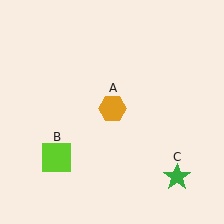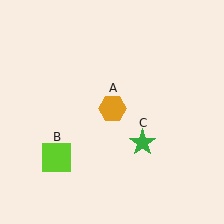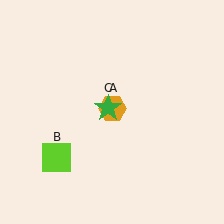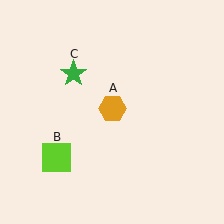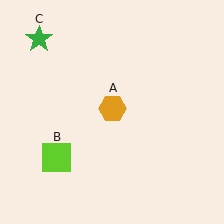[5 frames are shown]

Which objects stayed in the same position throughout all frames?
Orange hexagon (object A) and lime square (object B) remained stationary.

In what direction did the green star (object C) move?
The green star (object C) moved up and to the left.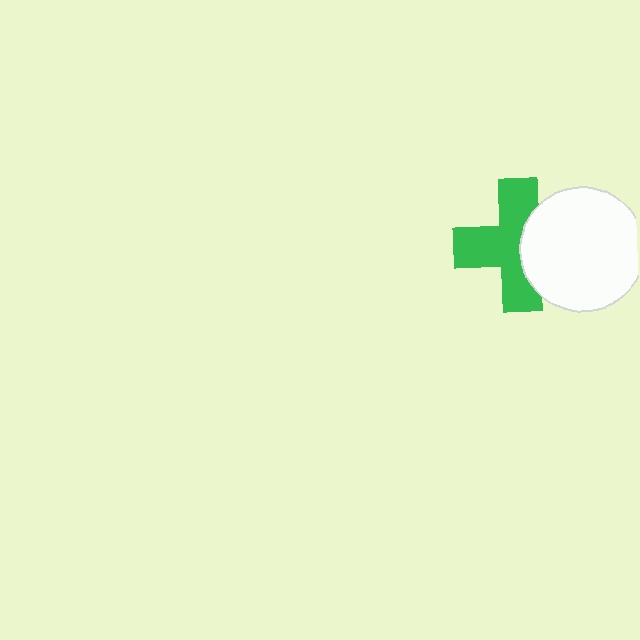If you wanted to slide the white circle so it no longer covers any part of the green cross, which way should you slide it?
Slide it right — that is the most direct way to separate the two shapes.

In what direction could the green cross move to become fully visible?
The green cross could move left. That would shift it out from behind the white circle entirely.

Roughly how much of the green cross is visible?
About half of it is visible (roughly 64%).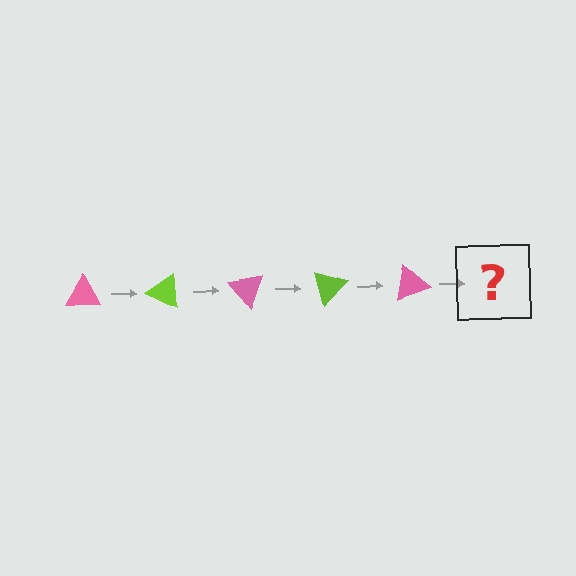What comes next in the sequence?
The next element should be a lime triangle, rotated 125 degrees from the start.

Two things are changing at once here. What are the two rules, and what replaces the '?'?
The two rules are that it rotates 25 degrees each step and the color cycles through pink and lime. The '?' should be a lime triangle, rotated 125 degrees from the start.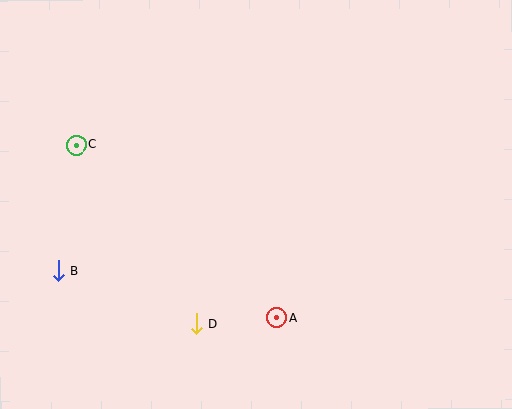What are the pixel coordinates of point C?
Point C is at (76, 145).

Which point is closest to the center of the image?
Point A at (277, 318) is closest to the center.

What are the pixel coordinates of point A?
Point A is at (277, 318).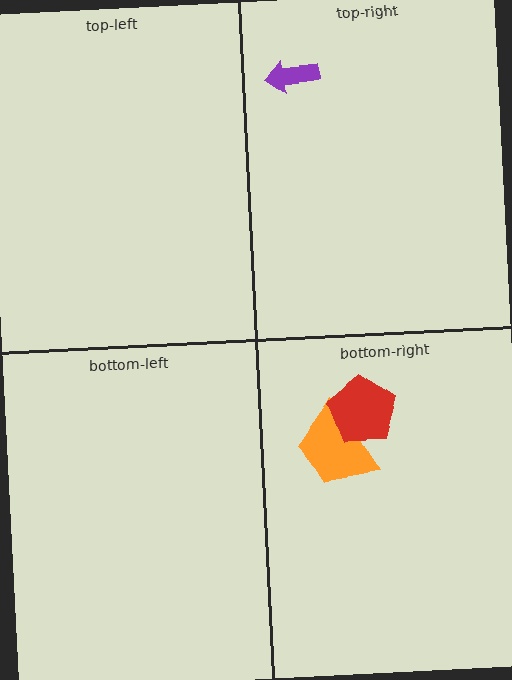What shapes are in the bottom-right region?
The orange trapezoid, the red pentagon.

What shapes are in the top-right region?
The purple arrow.